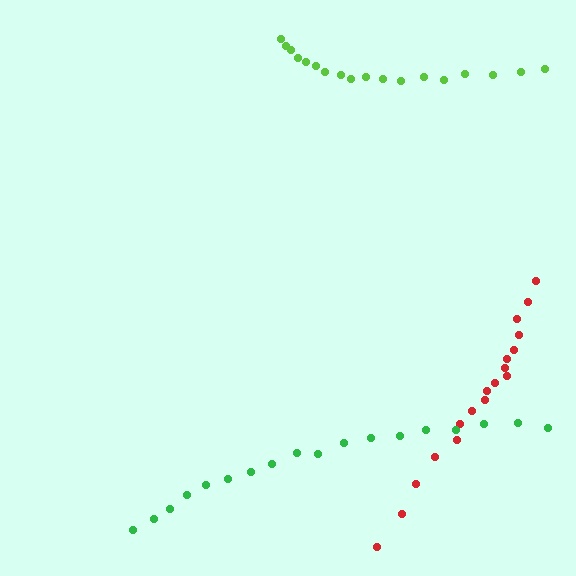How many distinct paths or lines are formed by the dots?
There are 3 distinct paths.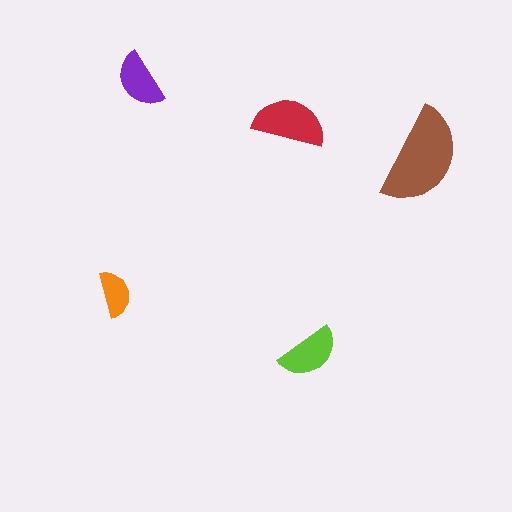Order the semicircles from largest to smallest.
the brown one, the red one, the lime one, the purple one, the orange one.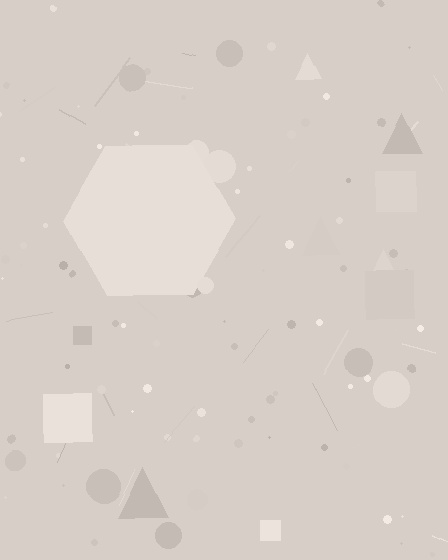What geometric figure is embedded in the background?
A hexagon is embedded in the background.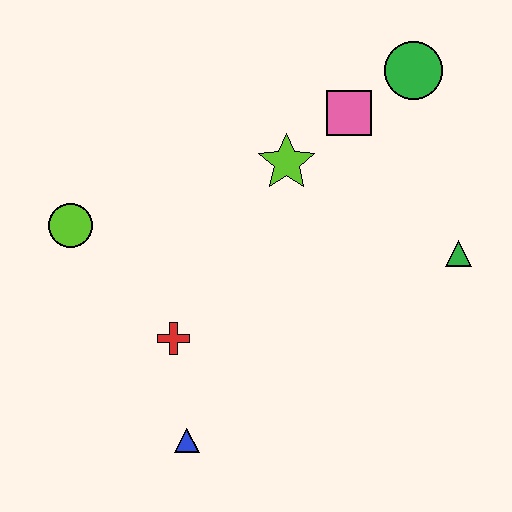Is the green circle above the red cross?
Yes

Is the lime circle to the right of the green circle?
No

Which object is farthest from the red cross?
The green circle is farthest from the red cross.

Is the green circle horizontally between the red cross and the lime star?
No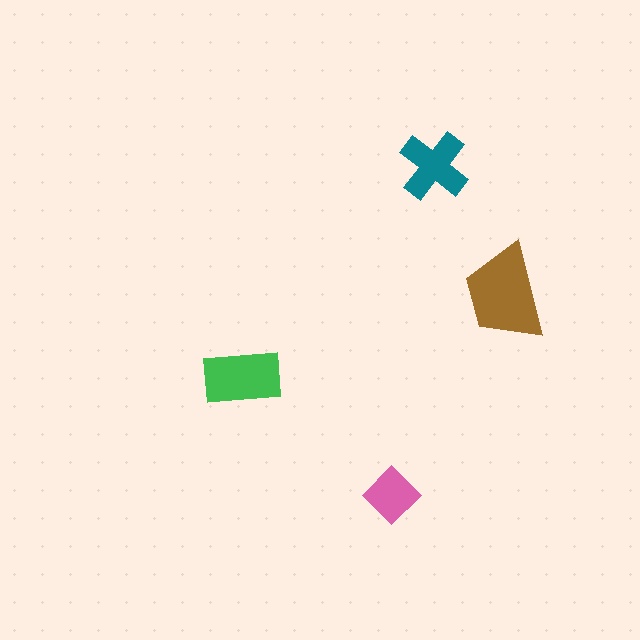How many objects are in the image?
There are 4 objects in the image.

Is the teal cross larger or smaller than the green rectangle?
Smaller.